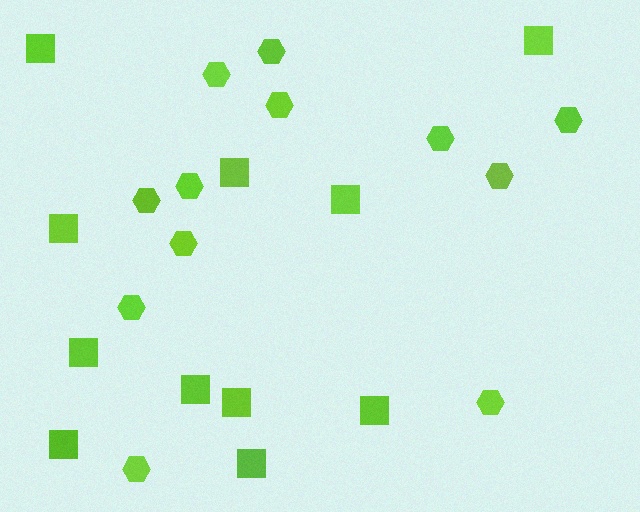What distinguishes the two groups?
There are 2 groups: one group of hexagons (12) and one group of squares (11).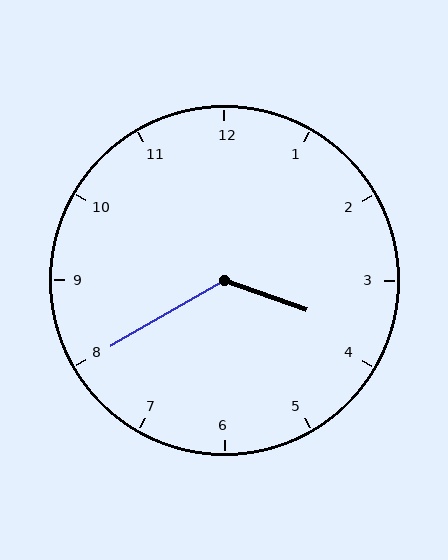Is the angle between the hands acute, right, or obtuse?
It is obtuse.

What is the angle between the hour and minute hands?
Approximately 130 degrees.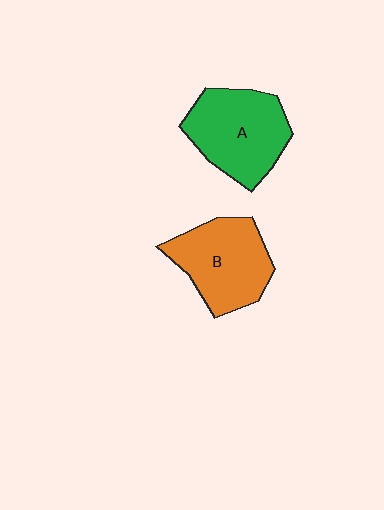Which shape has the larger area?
Shape A (green).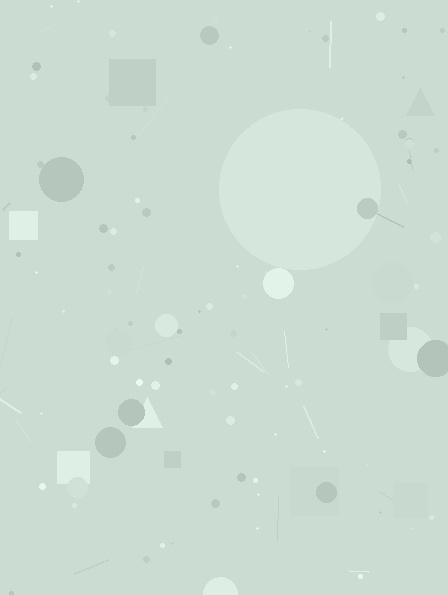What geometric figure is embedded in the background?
A circle is embedded in the background.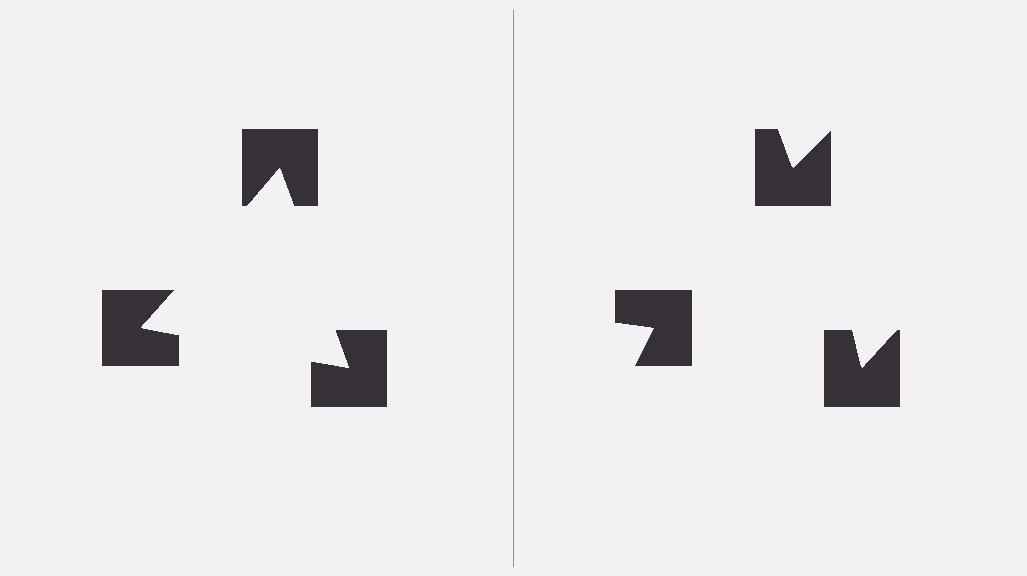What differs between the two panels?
The notched squares are positioned identically on both sides; only the wedge orientations differ. On the left they align to a triangle; on the right they are misaligned.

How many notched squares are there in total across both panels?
6 — 3 on each side.